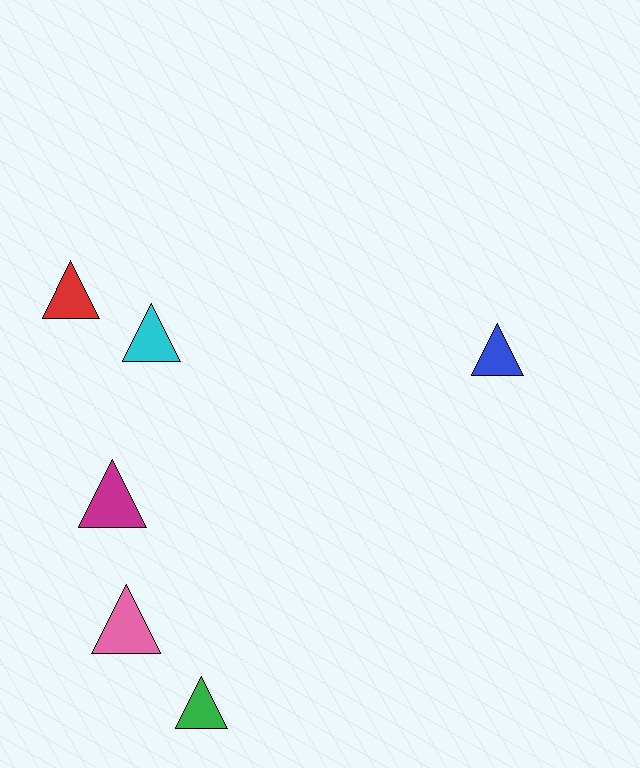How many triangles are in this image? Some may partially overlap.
There are 6 triangles.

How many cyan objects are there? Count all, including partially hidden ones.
There is 1 cyan object.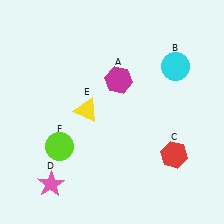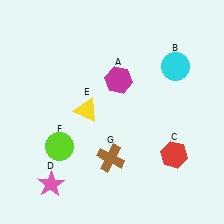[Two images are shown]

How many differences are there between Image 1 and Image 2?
There is 1 difference between the two images.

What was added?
A brown cross (G) was added in Image 2.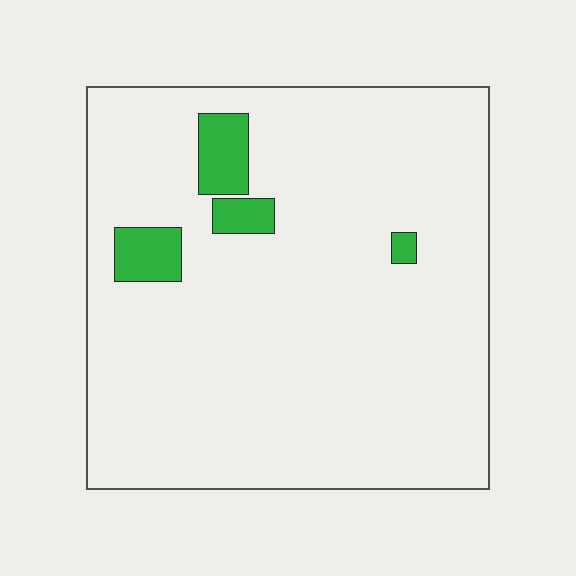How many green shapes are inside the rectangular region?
4.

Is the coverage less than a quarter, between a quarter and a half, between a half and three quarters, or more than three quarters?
Less than a quarter.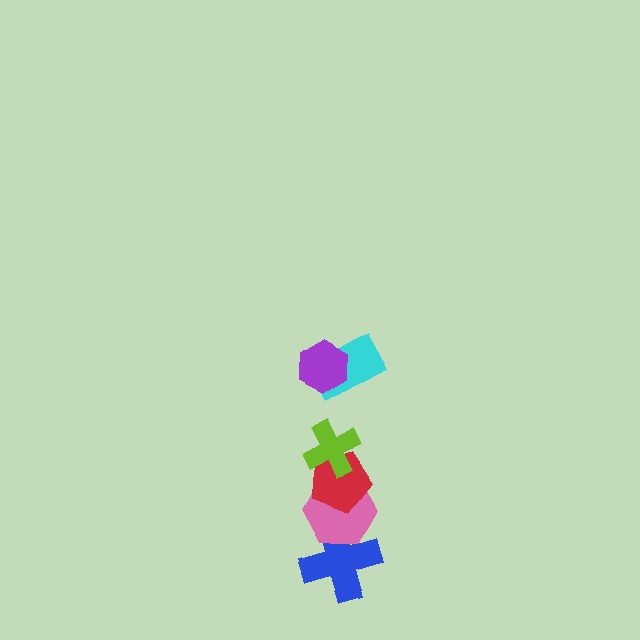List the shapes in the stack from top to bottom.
From top to bottom: the purple hexagon, the cyan rectangle, the lime cross, the red pentagon, the pink hexagon, the blue cross.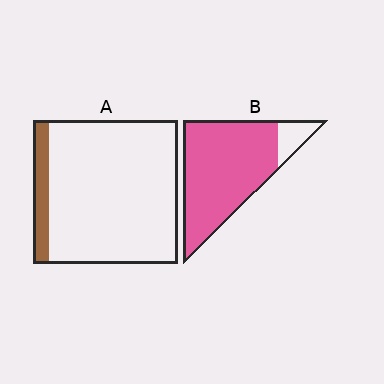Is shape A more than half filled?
No.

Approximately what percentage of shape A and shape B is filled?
A is approximately 10% and B is approximately 90%.